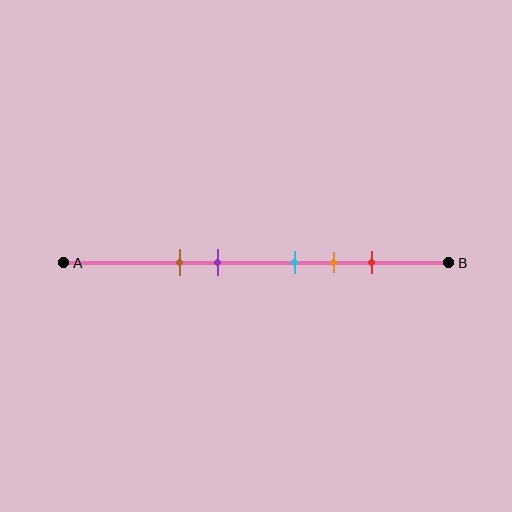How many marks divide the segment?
There are 5 marks dividing the segment.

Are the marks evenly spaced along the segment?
No, the marks are not evenly spaced.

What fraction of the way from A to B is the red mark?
The red mark is approximately 80% (0.8) of the way from A to B.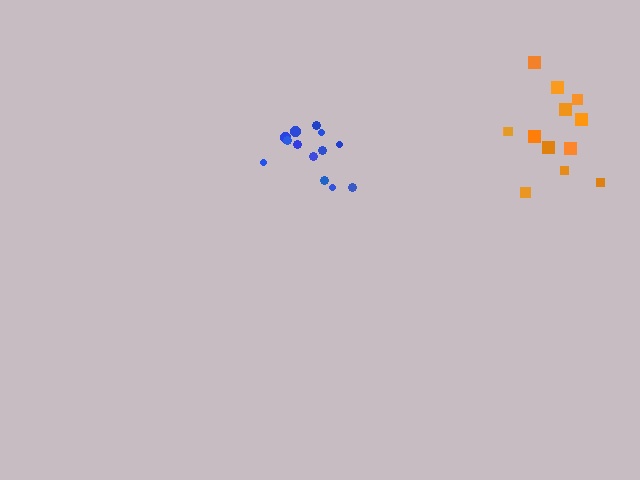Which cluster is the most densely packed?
Blue.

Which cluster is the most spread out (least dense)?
Orange.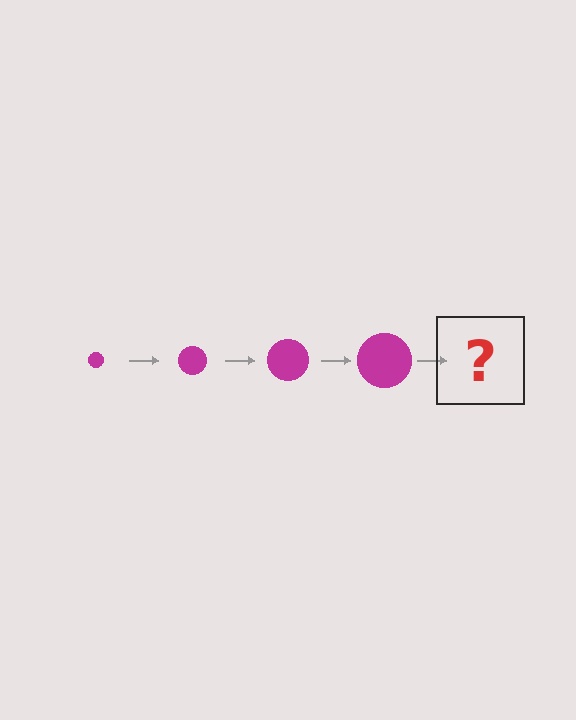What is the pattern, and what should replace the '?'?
The pattern is that the circle gets progressively larger each step. The '?' should be a magenta circle, larger than the previous one.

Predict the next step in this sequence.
The next step is a magenta circle, larger than the previous one.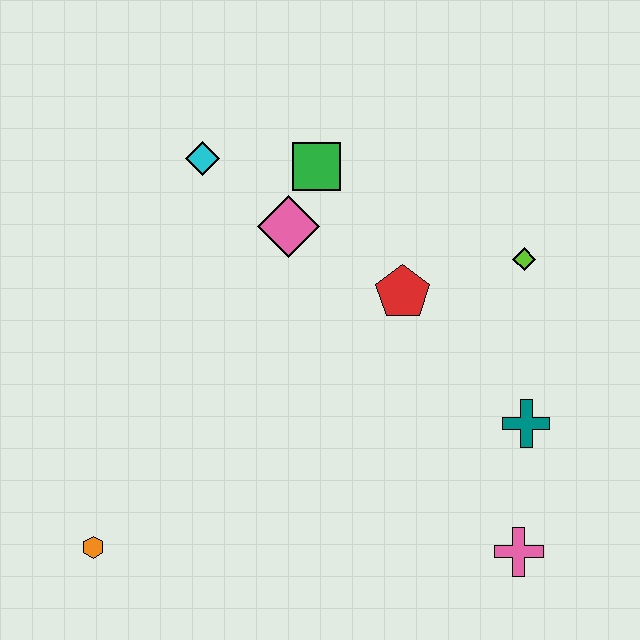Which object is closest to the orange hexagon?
The pink diamond is closest to the orange hexagon.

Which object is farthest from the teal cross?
The orange hexagon is farthest from the teal cross.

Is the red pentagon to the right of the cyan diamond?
Yes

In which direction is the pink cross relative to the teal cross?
The pink cross is below the teal cross.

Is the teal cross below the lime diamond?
Yes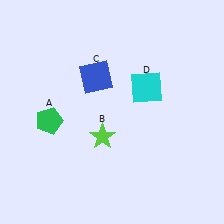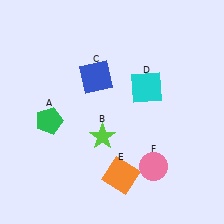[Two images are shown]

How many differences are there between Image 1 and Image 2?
There are 2 differences between the two images.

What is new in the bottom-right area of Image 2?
An orange square (E) was added in the bottom-right area of Image 2.